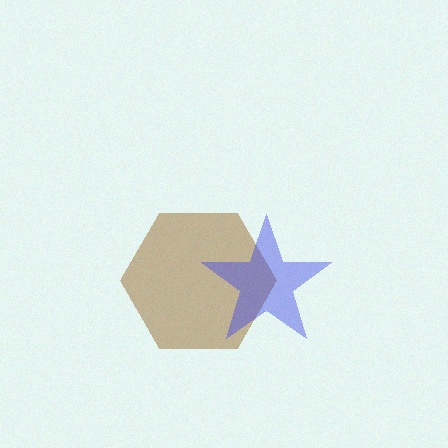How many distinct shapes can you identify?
There are 2 distinct shapes: a brown hexagon, a blue star.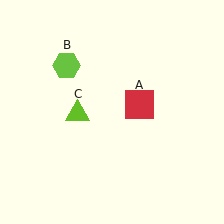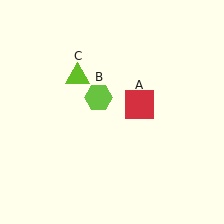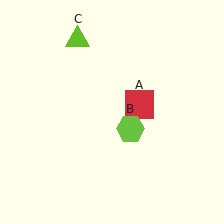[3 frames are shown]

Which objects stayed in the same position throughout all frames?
Red square (object A) remained stationary.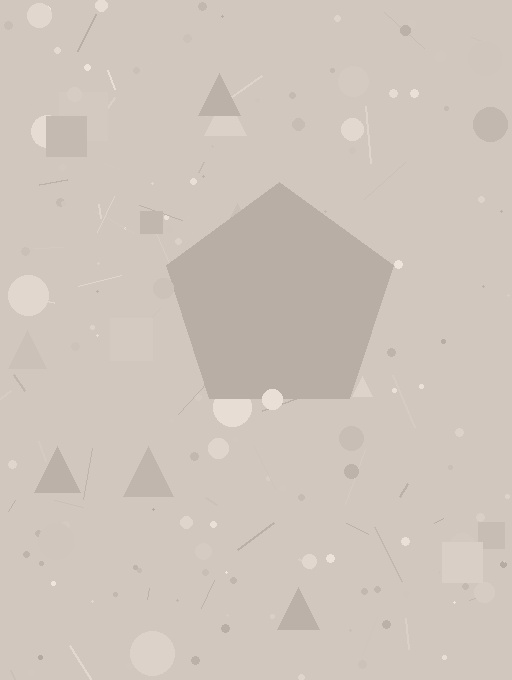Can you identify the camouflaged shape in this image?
The camouflaged shape is a pentagon.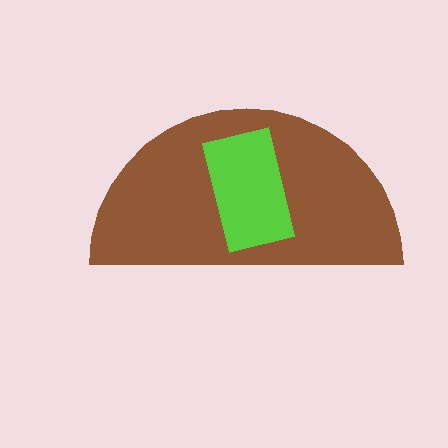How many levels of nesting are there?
2.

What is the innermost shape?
The lime rectangle.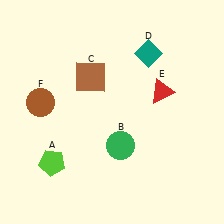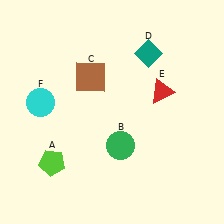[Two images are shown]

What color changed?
The circle (F) changed from brown in Image 1 to cyan in Image 2.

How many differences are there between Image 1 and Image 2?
There is 1 difference between the two images.